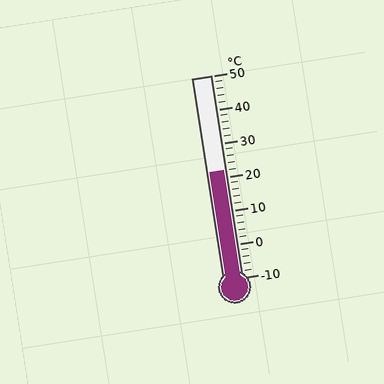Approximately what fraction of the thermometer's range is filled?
The thermometer is filled to approximately 55% of its range.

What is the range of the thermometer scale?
The thermometer scale ranges from -10°C to 50°C.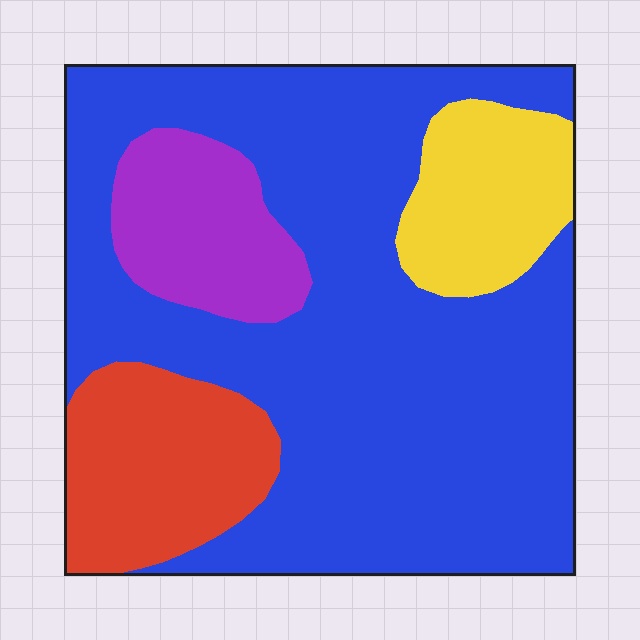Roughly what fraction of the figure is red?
Red takes up less than a quarter of the figure.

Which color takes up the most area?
Blue, at roughly 65%.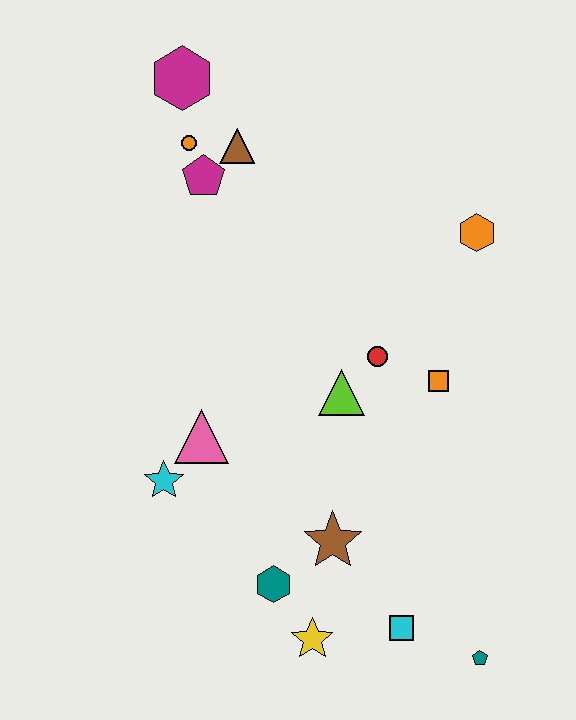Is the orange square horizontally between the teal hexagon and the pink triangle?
No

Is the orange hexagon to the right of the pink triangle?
Yes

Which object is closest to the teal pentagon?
The cyan square is closest to the teal pentagon.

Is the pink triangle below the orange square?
Yes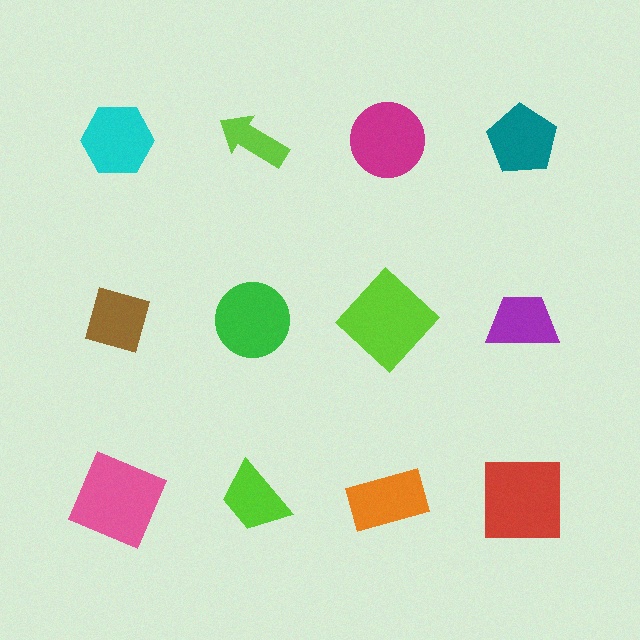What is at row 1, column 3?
A magenta circle.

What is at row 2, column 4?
A purple trapezoid.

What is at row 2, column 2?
A green circle.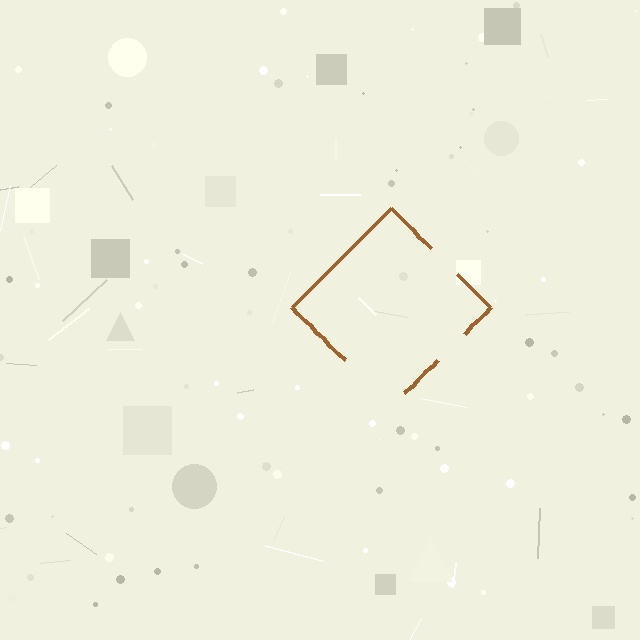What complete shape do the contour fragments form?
The contour fragments form a diamond.